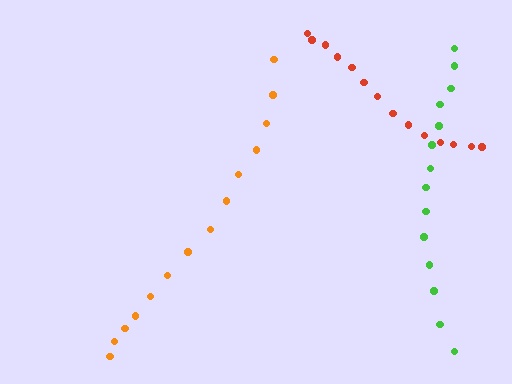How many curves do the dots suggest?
There are 3 distinct paths.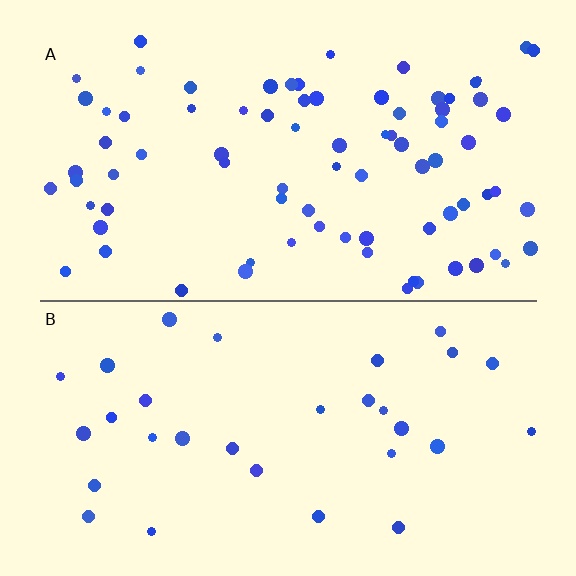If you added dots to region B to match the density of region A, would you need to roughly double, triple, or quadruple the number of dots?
Approximately triple.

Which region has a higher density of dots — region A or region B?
A (the top).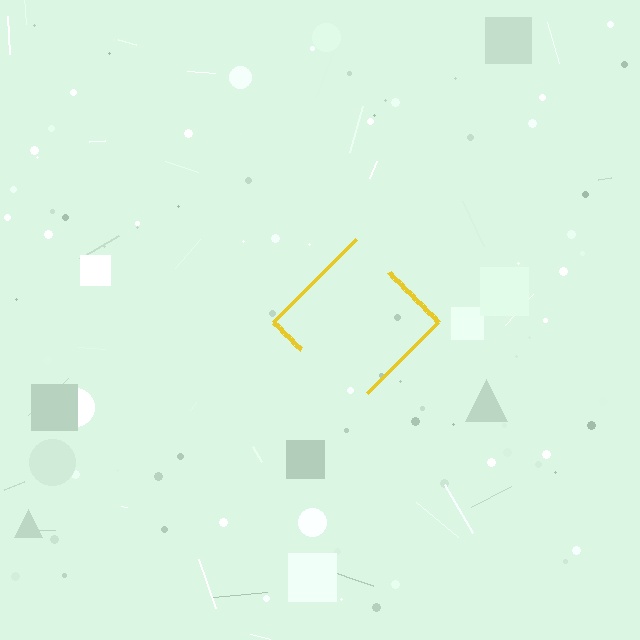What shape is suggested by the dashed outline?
The dashed outline suggests a diamond.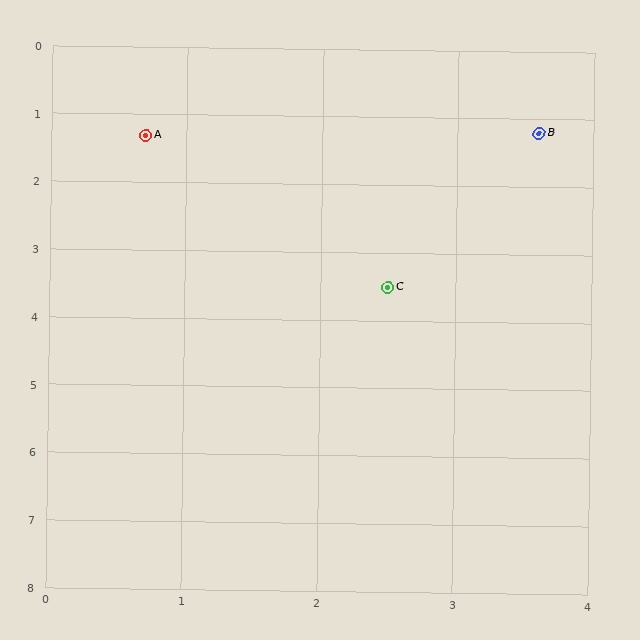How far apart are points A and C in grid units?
Points A and C are about 2.8 grid units apart.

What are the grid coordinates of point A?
Point A is at approximately (0.7, 1.3).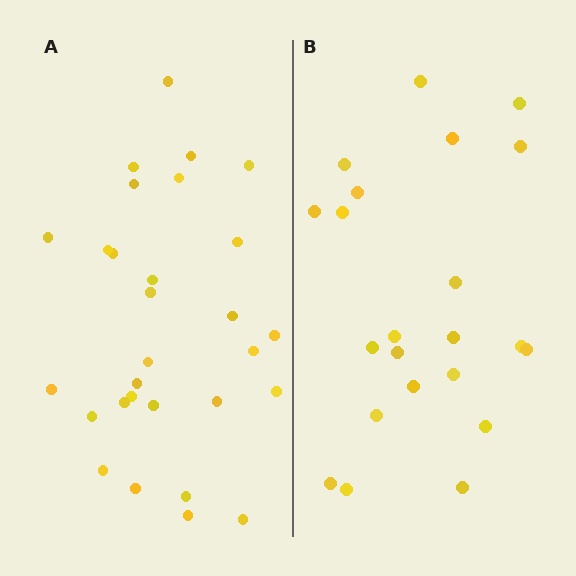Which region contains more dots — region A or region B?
Region A (the left region) has more dots.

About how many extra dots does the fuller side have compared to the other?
Region A has roughly 8 or so more dots than region B.